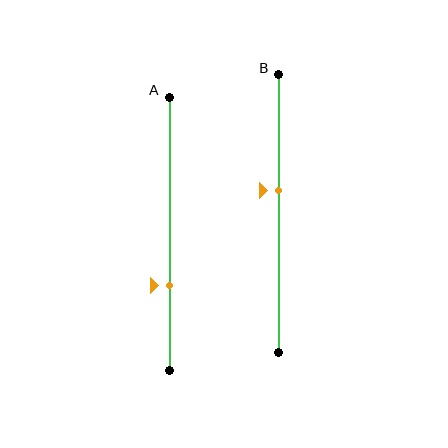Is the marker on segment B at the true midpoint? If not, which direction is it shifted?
No, the marker on segment B is shifted upward by about 8% of the segment length.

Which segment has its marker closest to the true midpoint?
Segment B has its marker closest to the true midpoint.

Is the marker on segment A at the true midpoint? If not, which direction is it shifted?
No, the marker on segment A is shifted downward by about 19% of the segment length.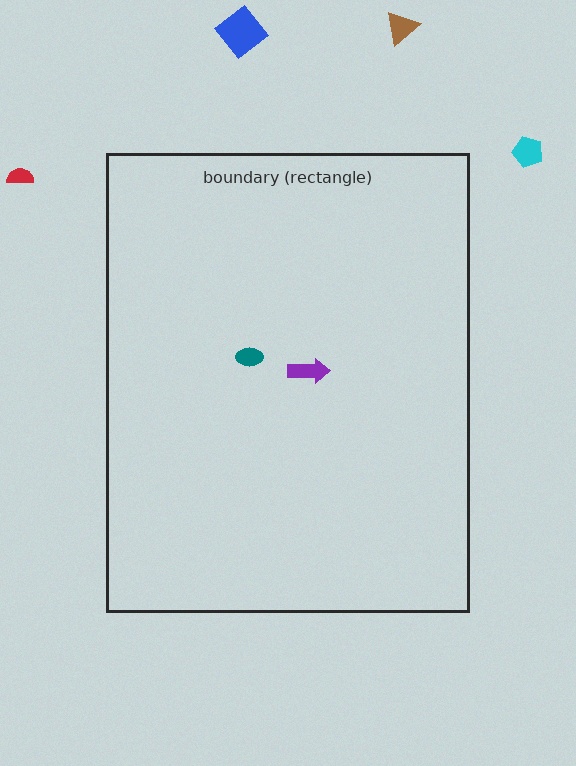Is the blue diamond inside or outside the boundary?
Outside.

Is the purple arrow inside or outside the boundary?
Inside.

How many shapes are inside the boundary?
2 inside, 4 outside.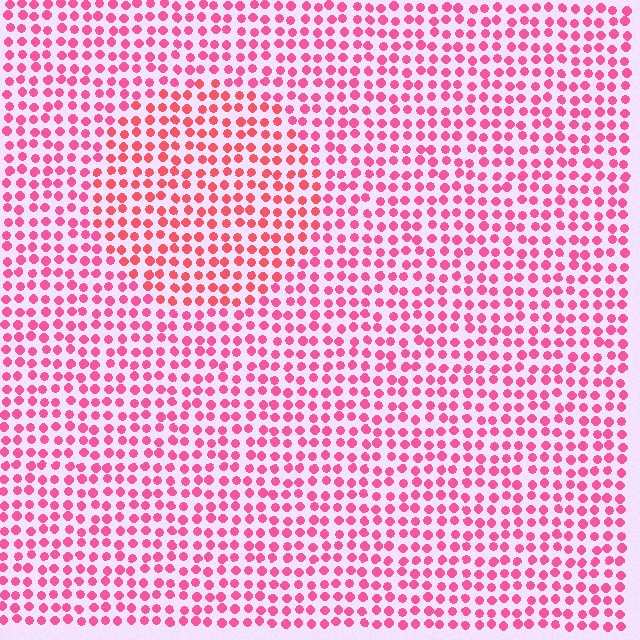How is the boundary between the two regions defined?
The boundary is defined purely by a slight shift in hue (about 21 degrees). Spacing, size, and orientation are identical on both sides.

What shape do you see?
I see a circle.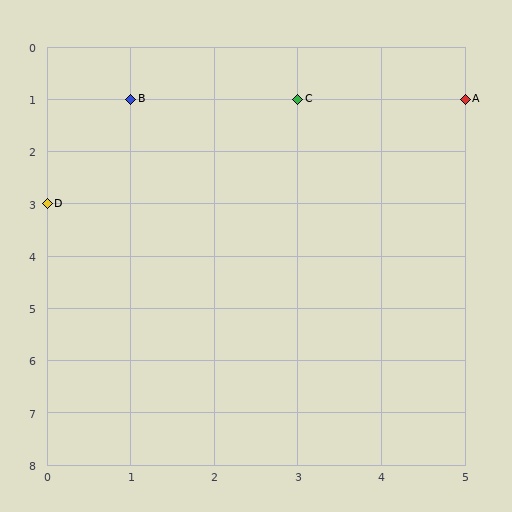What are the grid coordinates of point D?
Point D is at grid coordinates (0, 3).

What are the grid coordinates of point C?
Point C is at grid coordinates (3, 1).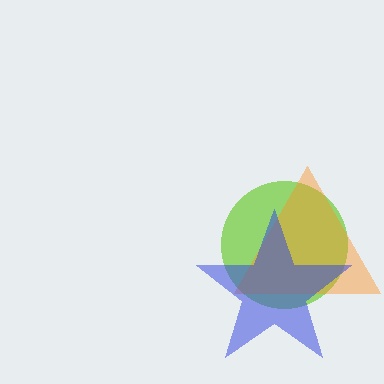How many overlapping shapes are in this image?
There are 3 overlapping shapes in the image.